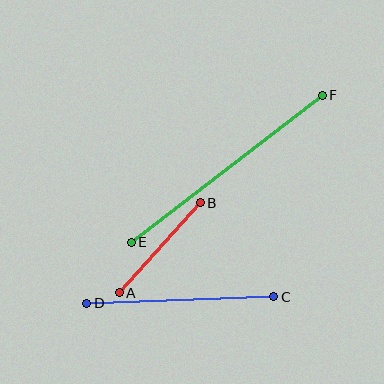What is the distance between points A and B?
The distance is approximately 121 pixels.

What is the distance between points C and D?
The distance is approximately 187 pixels.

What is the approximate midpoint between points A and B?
The midpoint is at approximately (160, 248) pixels.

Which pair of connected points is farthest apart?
Points E and F are farthest apart.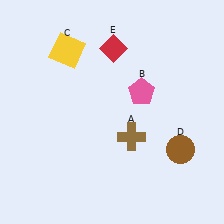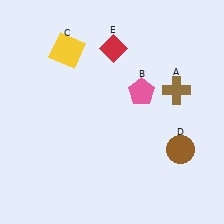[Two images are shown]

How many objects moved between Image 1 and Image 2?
1 object moved between the two images.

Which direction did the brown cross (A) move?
The brown cross (A) moved up.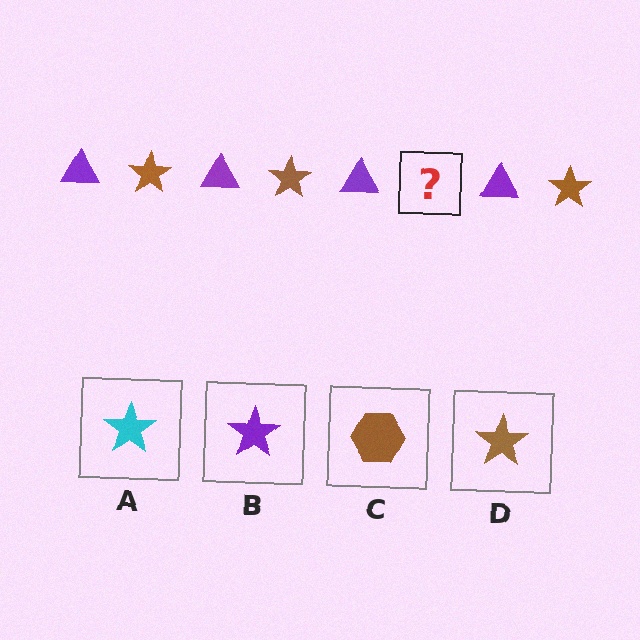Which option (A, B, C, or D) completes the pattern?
D.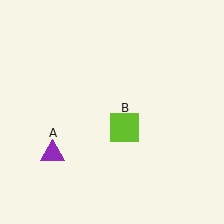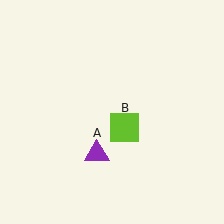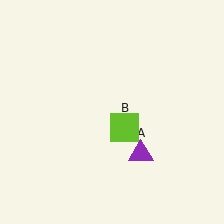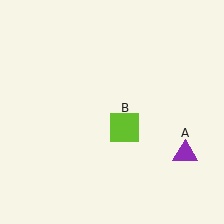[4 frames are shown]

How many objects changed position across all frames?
1 object changed position: purple triangle (object A).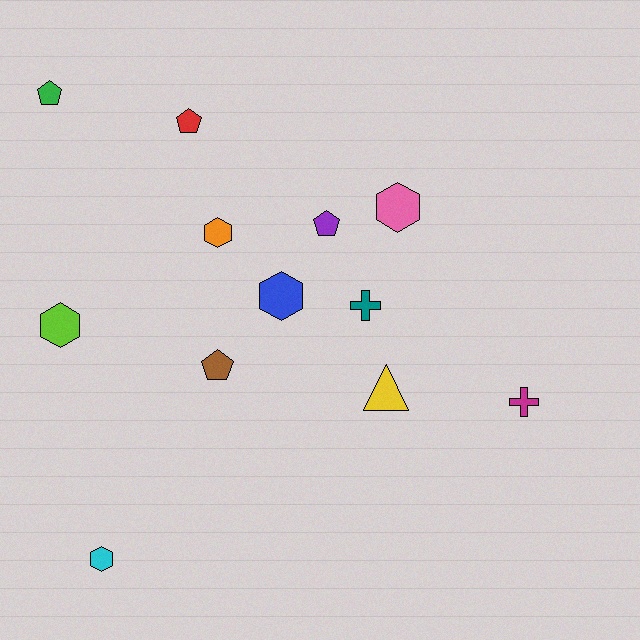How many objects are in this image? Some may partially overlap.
There are 12 objects.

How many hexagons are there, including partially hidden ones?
There are 5 hexagons.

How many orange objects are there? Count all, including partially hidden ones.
There is 1 orange object.